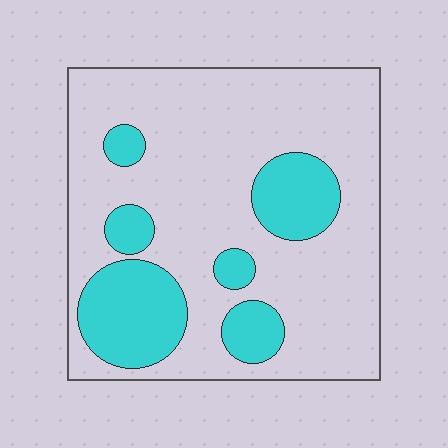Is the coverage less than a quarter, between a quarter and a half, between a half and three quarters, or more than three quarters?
Less than a quarter.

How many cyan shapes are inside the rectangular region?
6.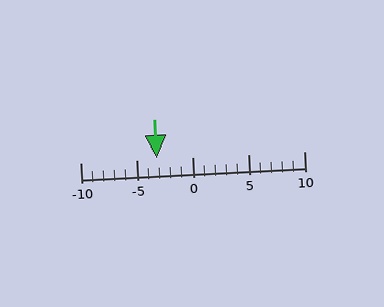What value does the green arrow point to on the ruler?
The green arrow points to approximately -3.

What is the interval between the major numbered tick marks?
The major tick marks are spaced 5 units apart.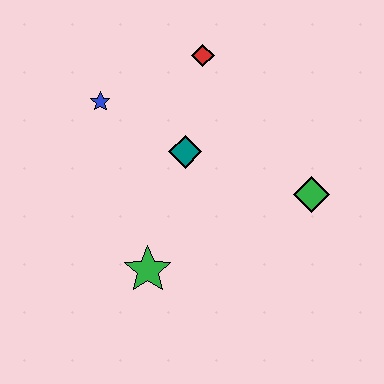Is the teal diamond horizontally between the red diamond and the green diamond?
No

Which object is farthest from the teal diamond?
The green diamond is farthest from the teal diamond.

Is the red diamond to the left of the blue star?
No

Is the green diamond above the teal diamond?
No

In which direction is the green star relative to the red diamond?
The green star is below the red diamond.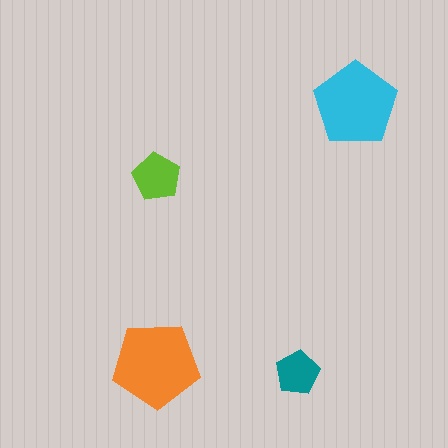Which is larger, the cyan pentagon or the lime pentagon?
The cyan one.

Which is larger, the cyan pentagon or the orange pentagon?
The orange one.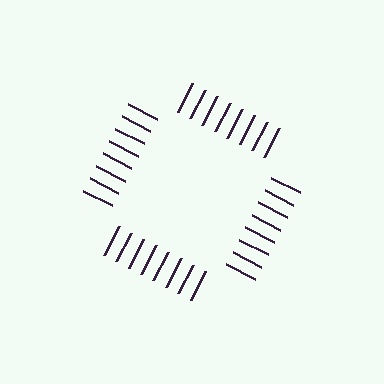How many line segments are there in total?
32 — 8 along each of the 4 edges.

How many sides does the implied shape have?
4 sides — the line-ends trace a square.